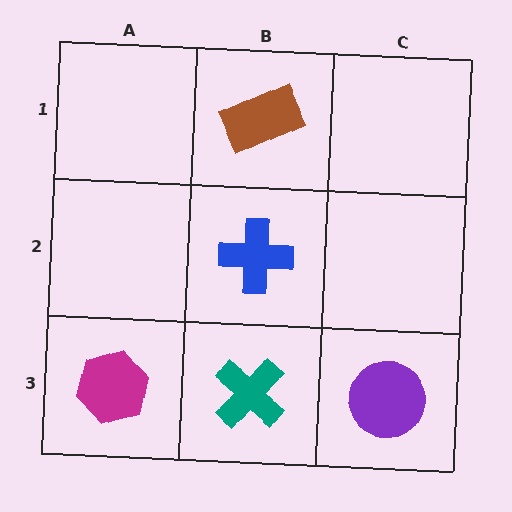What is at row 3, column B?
A teal cross.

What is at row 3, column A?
A magenta hexagon.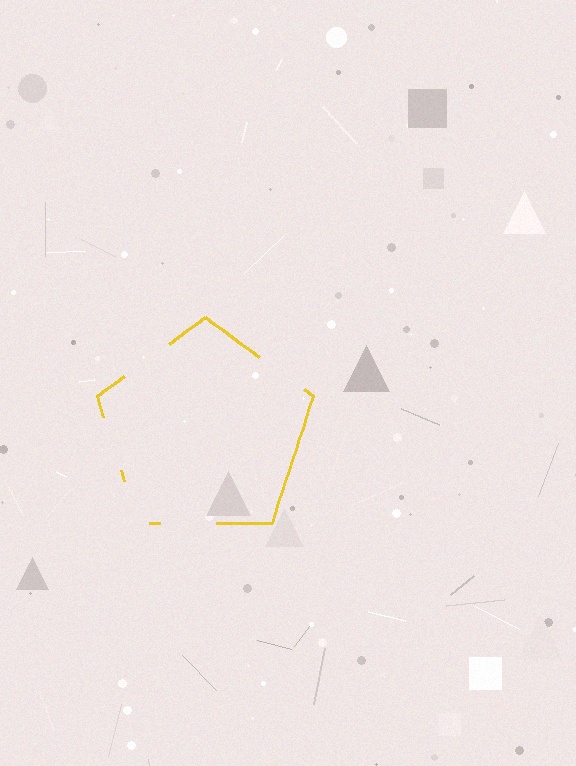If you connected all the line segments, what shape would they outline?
They would outline a pentagon.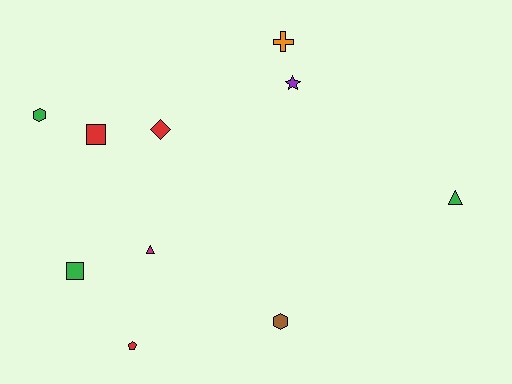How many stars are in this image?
There is 1 star.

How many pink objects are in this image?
There are no pink objects.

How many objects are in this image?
There are 10 objects.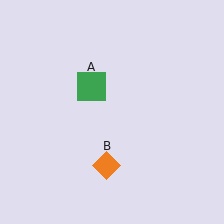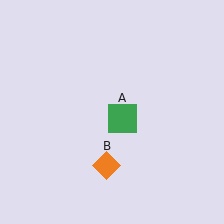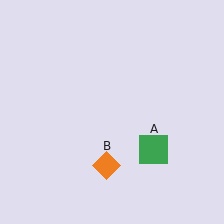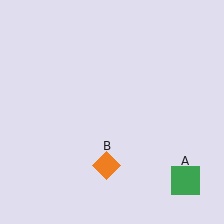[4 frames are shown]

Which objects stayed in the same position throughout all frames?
Orange diamond (object B) remained stationary.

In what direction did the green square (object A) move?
The green square (object A) moved down and to the right.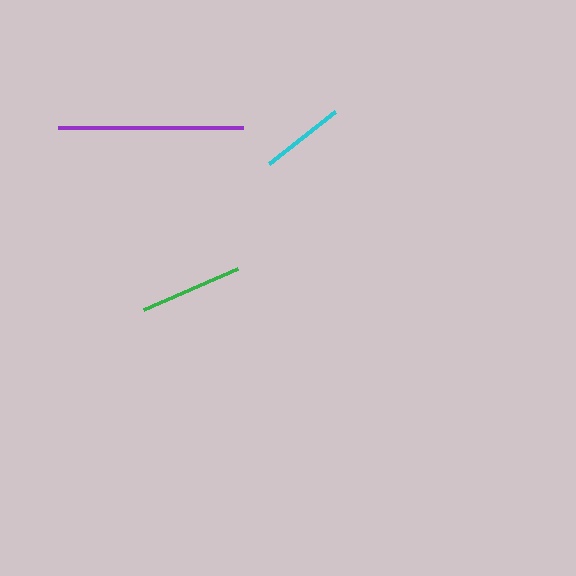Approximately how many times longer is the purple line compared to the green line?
The purple line is approximately 1.8 times the length of the green line.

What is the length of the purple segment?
The purple segment is approximately 185 pixels long.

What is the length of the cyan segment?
The cyan segment is approximately 84 pixels long.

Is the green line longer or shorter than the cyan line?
The green line is longer than the cyan line.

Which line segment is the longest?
The purple line is the longest at approximately 185 pixels.